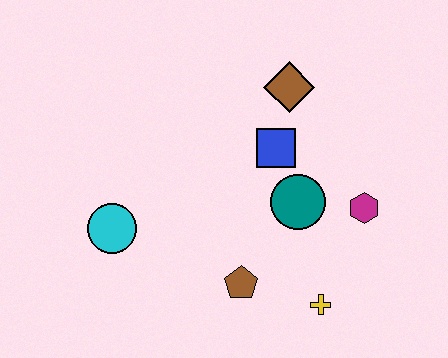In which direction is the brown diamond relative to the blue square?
The brown diamond is above the blue square.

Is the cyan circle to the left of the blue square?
Yes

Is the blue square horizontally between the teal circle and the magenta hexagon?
No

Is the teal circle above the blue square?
No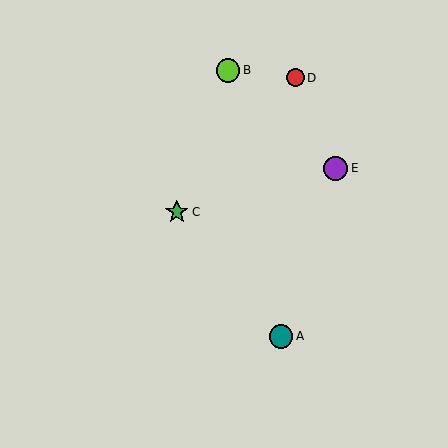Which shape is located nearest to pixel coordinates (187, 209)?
The green star (labeled C) at (177, 212) is nearest to that location.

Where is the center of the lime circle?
The center of the lime circle is at (228, 70).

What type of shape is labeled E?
Shape E is a purple circle.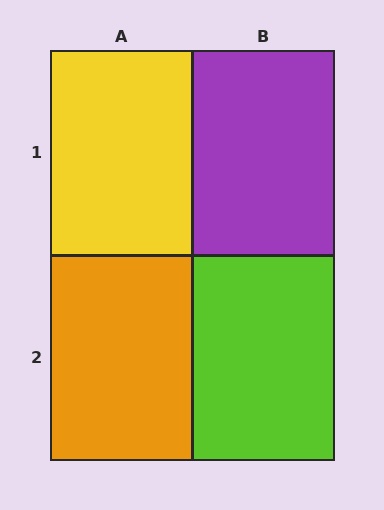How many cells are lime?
1 cell is lime.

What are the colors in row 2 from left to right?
Orange, lime.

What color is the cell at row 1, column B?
Purple.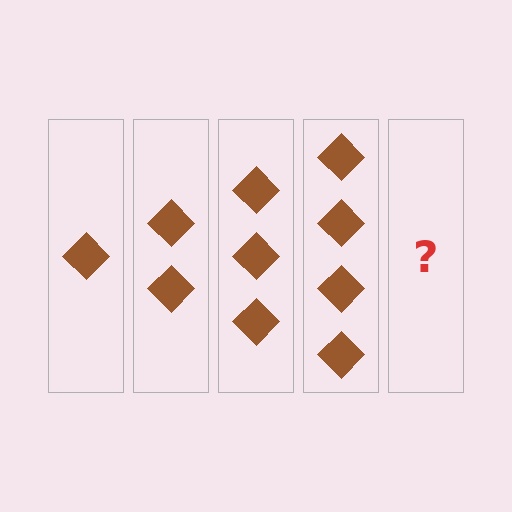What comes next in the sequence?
The next element should be 5 diamonds.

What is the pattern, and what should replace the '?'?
The pattern is that each step adds one more diamond. The '?' should be 5 diamonds.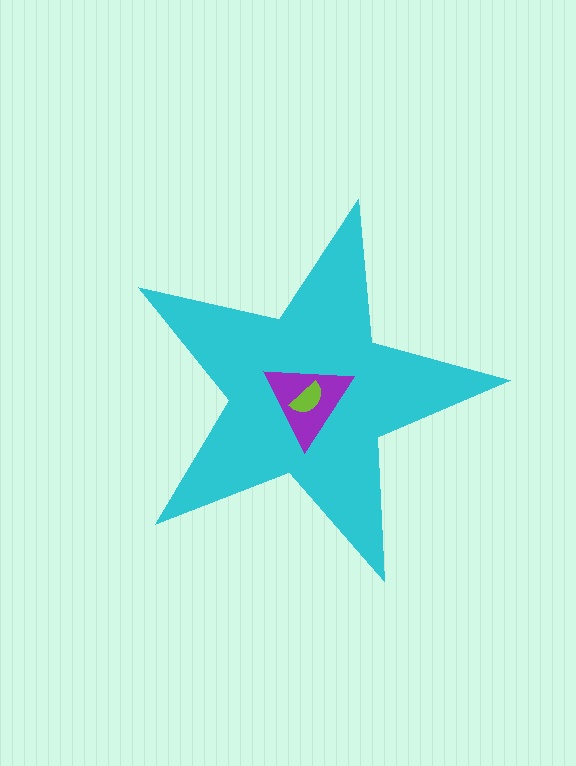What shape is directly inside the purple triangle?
The lime semicircle.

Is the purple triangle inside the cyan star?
Yes.